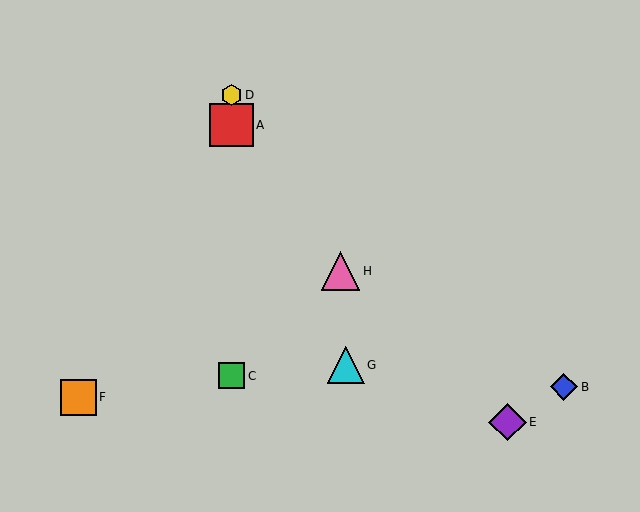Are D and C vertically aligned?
Yes, both are at x≈232.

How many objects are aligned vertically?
3 objects (A, C, D) are aligned vertically.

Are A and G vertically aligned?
No, A is at x≈232 and G is at x≈346.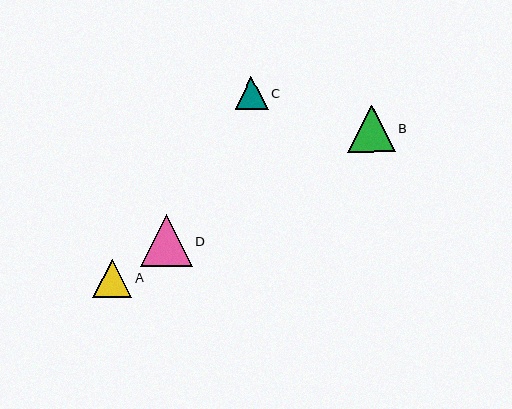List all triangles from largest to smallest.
From largest to smallest: D, B, A, C.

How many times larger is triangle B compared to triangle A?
Triangle B is approximately 1.2 times the size of triangle A.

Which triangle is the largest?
Triangle D is the largest with a size of approximately 52 pixels.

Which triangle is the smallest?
Triangle C is the smallest with a size of approximately 33 pixels.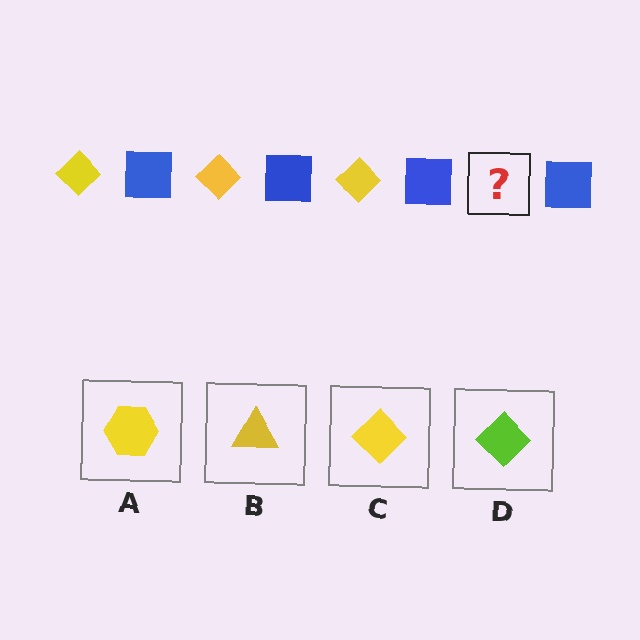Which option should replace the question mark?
Option C.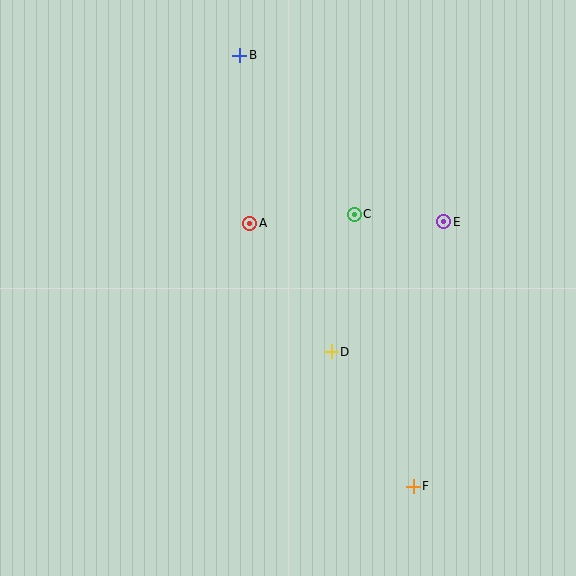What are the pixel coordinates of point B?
Point B is at (240, 55).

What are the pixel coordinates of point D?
Point D is at (331, 352).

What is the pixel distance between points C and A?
The distance between C and A is 105 pixels.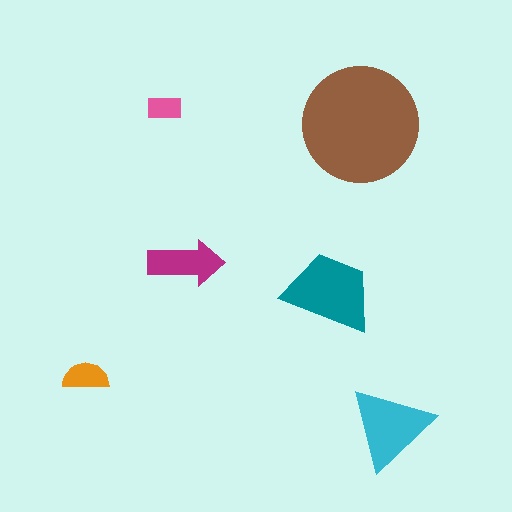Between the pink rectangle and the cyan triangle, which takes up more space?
The cyan triangle.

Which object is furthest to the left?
The orange semicircle is leftmost.